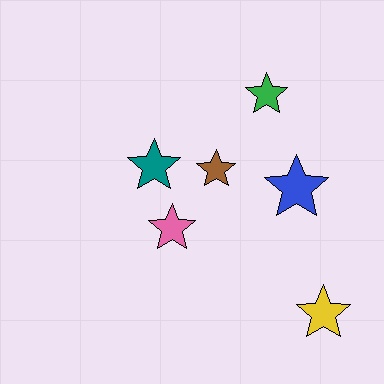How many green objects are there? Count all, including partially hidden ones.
There is 1 green object.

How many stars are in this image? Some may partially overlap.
There are 6 stars.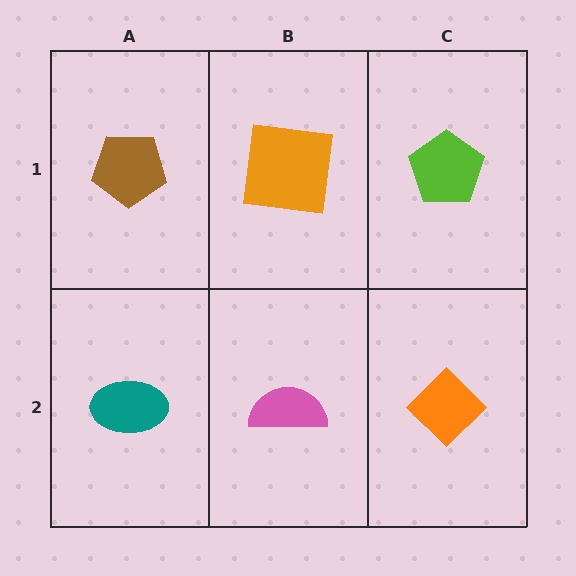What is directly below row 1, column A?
A teal ellipse.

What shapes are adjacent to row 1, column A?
A teal ellipse (row 2, column A), an orange square (row 1, column B).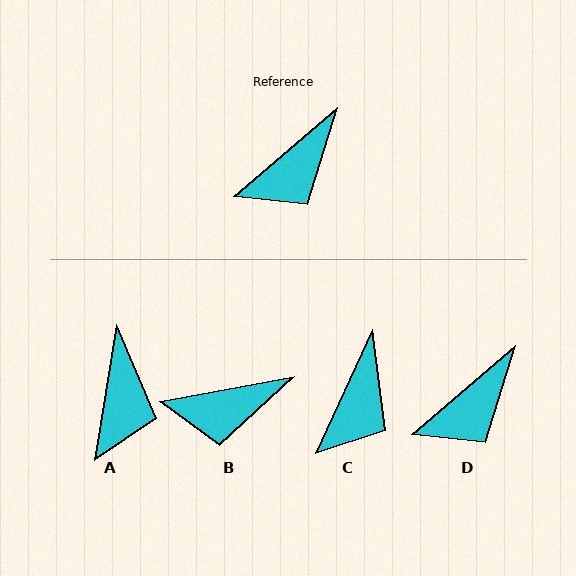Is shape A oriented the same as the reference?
No, it is off by about 40 degrees.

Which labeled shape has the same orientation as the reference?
D.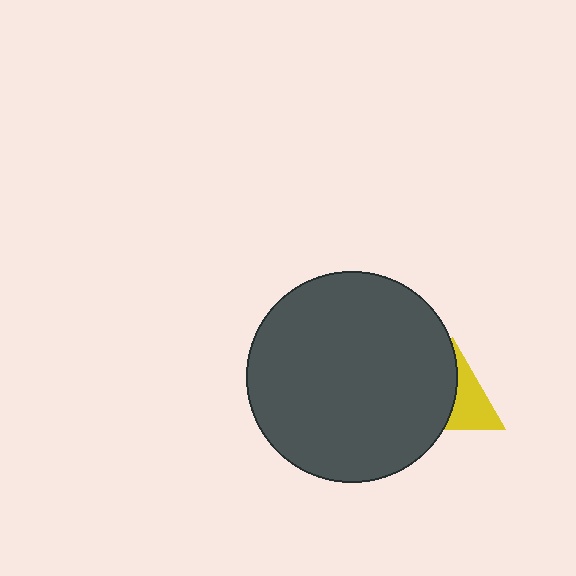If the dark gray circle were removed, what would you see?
You would see the complete yellow triangle.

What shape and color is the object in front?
The object in front is a dark gray circle.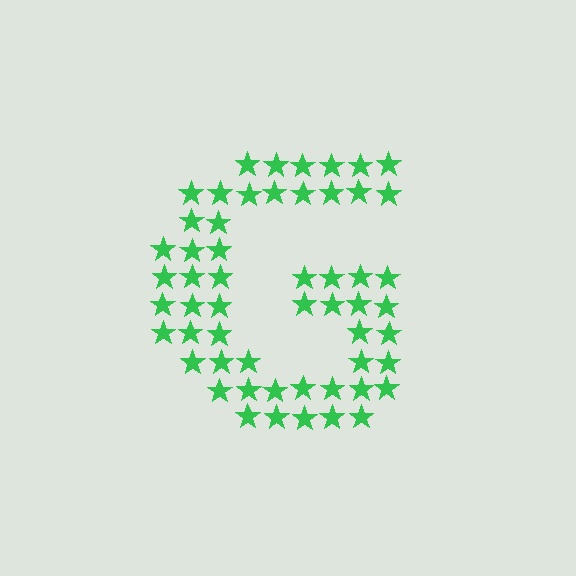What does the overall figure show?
The overall figure shows the letter G.